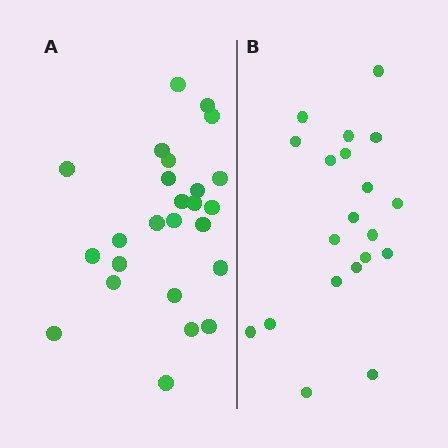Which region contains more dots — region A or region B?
Region A (the left region) has more dots.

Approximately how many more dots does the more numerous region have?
Region A has about 5 more dots than region B.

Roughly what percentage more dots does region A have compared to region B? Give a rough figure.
About 25% more.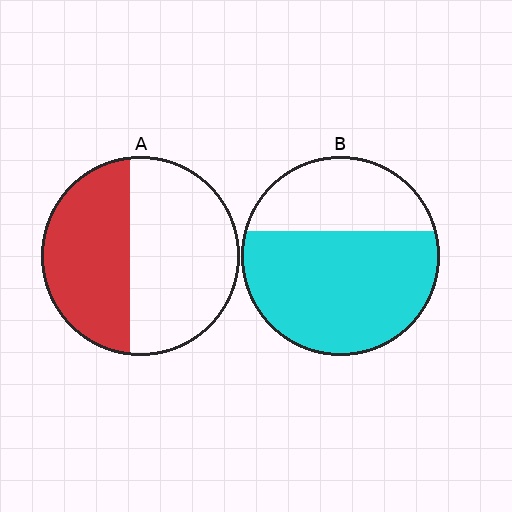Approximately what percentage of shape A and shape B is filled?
A is approximately 45% and B is approximately 65%.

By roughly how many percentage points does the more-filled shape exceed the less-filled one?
By roughly 20 percentage points (B over A).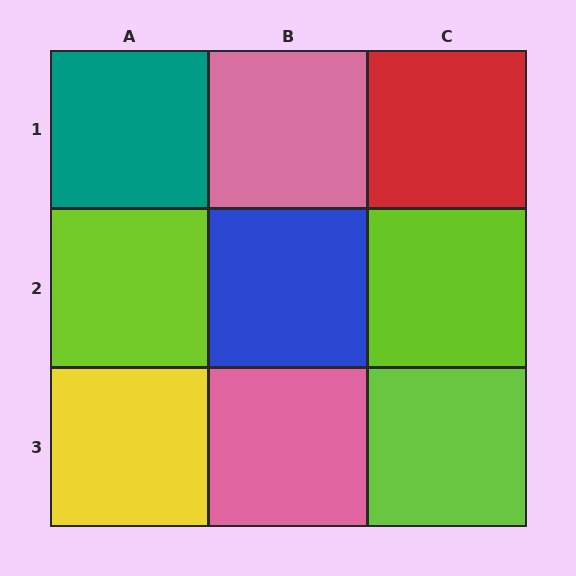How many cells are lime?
3 cells are lime.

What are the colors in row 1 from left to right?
Teal, pink, red.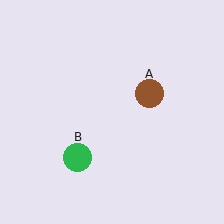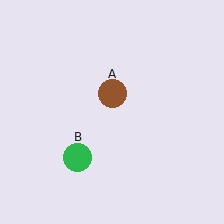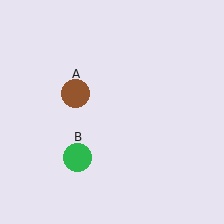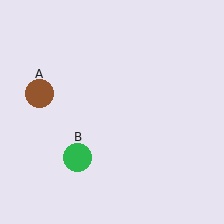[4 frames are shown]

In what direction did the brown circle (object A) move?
The brown circle (object A) moved left.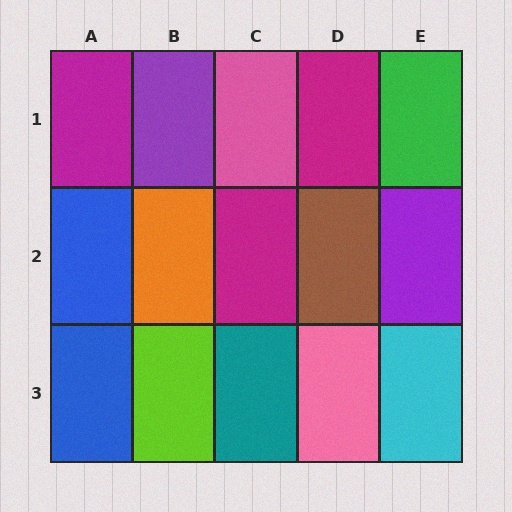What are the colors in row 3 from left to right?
Blue, lime, teal, pink, cyan.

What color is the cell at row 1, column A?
Magenta.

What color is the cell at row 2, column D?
Brown.